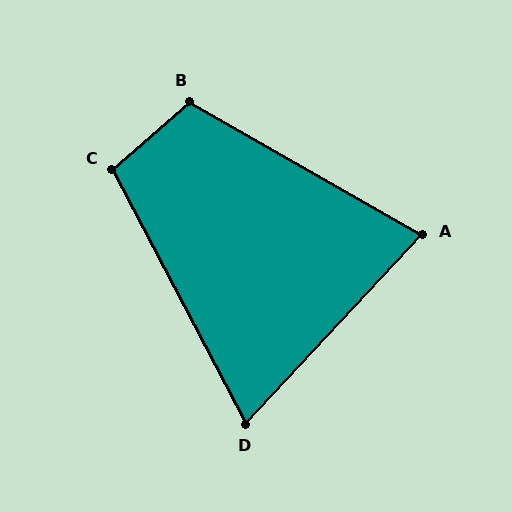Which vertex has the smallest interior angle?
D, at approximately 71 degrees.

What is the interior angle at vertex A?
Approximately 77 degrees (acute).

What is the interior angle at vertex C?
Approximately 103 degrees (obtuse).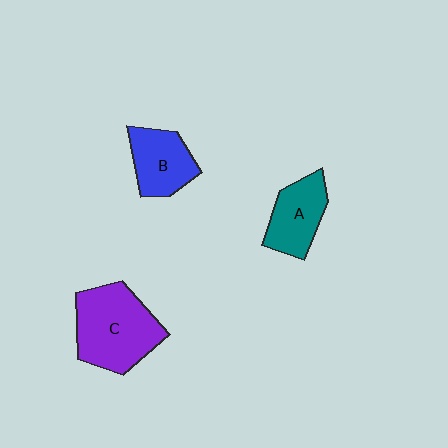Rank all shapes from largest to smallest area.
From largest to smallest: C (purple), A (teal), B (blue).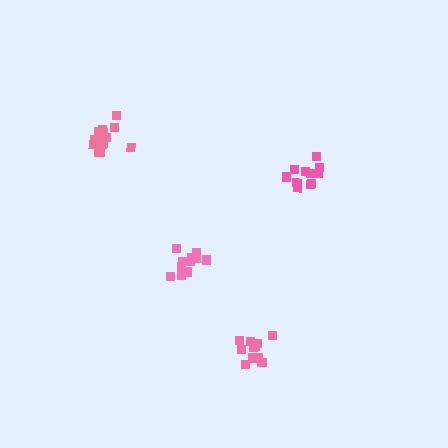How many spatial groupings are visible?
There are 4 spatial groupings.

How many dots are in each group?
Group 1: 11 dots, Group 2: 15 dots, Group 3: 11 dots, Group 4: 12 dots (49 total).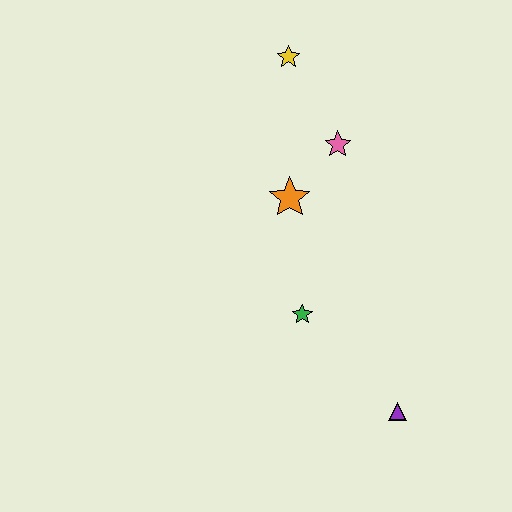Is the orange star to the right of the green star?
No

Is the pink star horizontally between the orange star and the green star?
No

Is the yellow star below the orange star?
No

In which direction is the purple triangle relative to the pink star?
The purple triangle is below the pink star.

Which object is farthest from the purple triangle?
The yellow star is farthest from the purple triangle.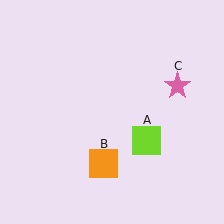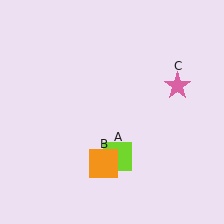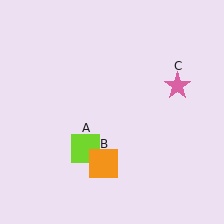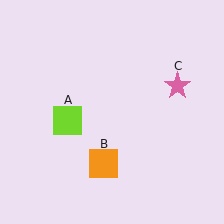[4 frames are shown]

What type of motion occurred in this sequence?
The lime square (object A) rotated clockwise around the center of the scene.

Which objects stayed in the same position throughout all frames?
Orange square (object B) and pink star (object C) remained stationary.